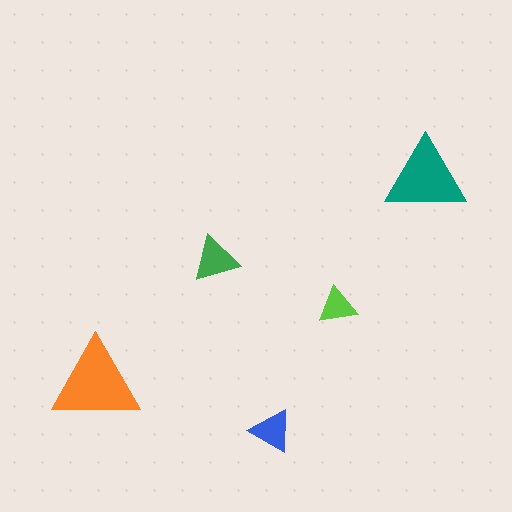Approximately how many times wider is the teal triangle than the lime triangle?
About 2 times wider.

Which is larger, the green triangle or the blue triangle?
The green one.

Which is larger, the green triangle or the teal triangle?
The teal one.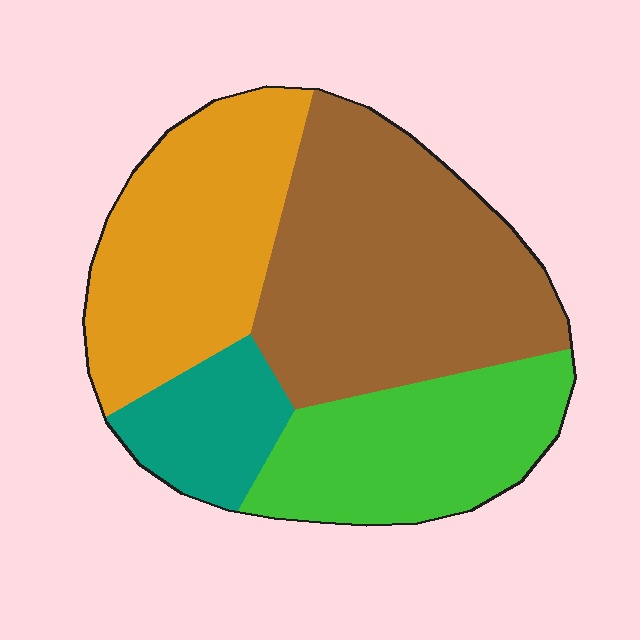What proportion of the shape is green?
Green covers around 25% of the shape.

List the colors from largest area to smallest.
From largest to smallest: brown, orange, green, teal.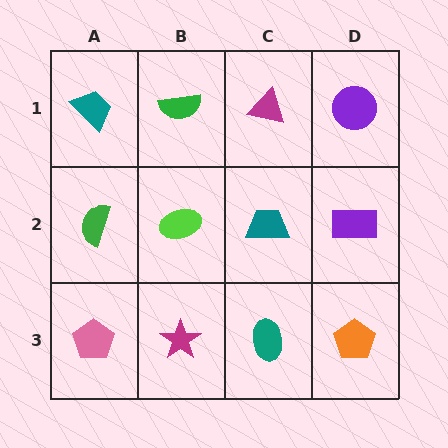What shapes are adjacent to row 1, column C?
A teal trapezoid (row 2, column C), a green semicircle (row 1, column B), a purple circle (row 1, column D).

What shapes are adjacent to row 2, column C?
A magenta triangle (row 1, column C), a teal ellipse (row 3, column C), a lime ellipse (row 2, column B), a purple rectangle (row 2, column D).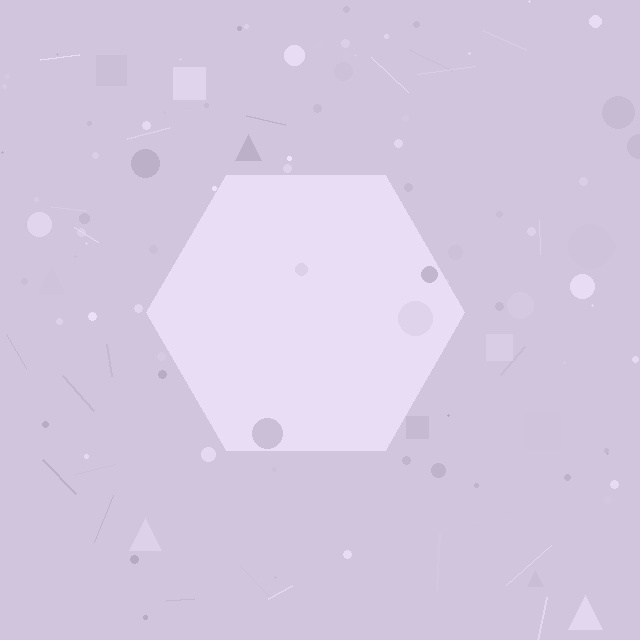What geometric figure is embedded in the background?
A hexagon is embedded in the background.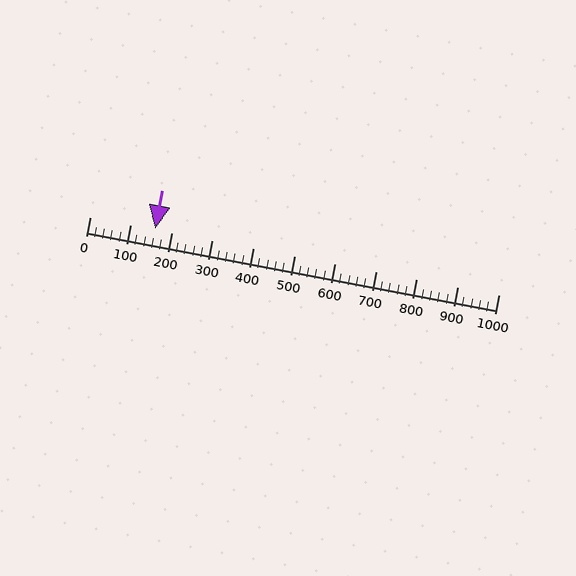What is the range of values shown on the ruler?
The ruler shows values from 0 to 1000.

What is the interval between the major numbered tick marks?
The major tick marks are spaced 100 units apart.